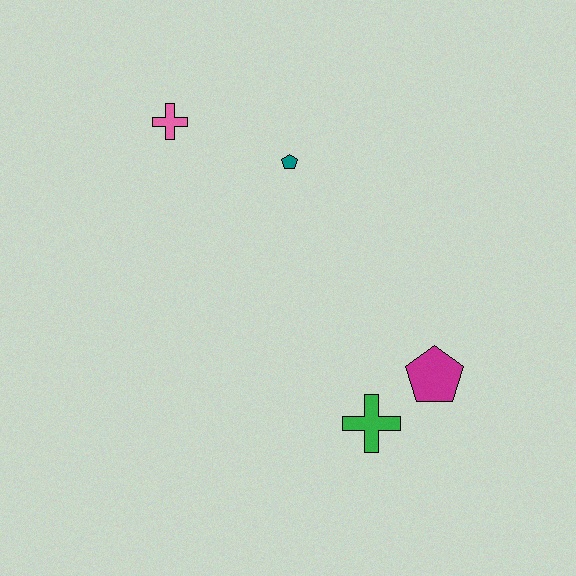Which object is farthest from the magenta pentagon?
The pink cross is farthest from the magenta pentagon.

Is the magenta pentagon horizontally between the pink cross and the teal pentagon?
No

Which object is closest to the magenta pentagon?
The green cross is closest to the magenta pentagon.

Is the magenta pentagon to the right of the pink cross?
Yes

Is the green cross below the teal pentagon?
Yes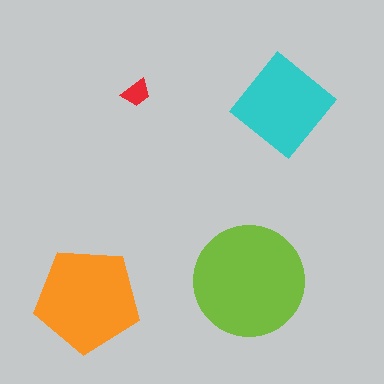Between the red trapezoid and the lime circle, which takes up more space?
The lime circle.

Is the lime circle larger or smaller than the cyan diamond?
Larger.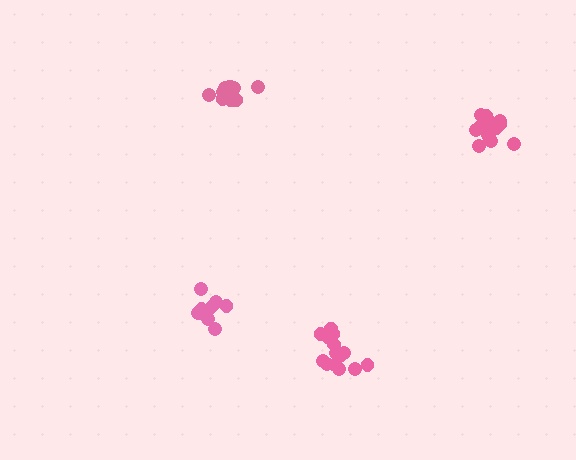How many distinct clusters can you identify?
There are 4 distinct clusters.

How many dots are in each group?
Group 1: 16 dots, Group 2: 11 dots, Group 3: 13 dots, Group 4: 15 dots (55 total).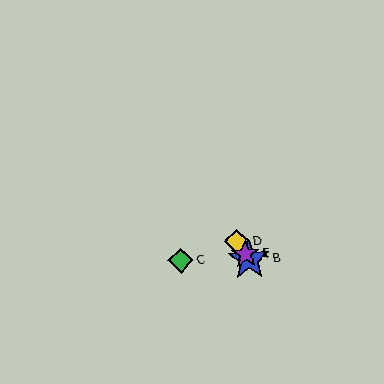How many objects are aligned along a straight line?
4 objects (A, B, D, E) are aligned along a straight line.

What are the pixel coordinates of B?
Object B is at (249, 259).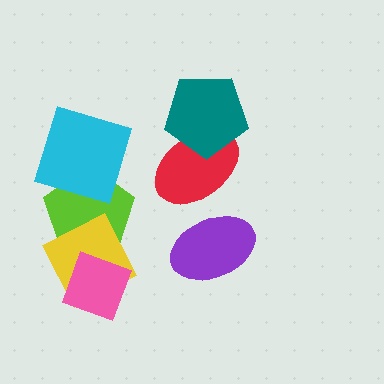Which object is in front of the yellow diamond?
The pink diamond is in front of the yellow diamond.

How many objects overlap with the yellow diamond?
2 objects overlap with the yellow diamond.